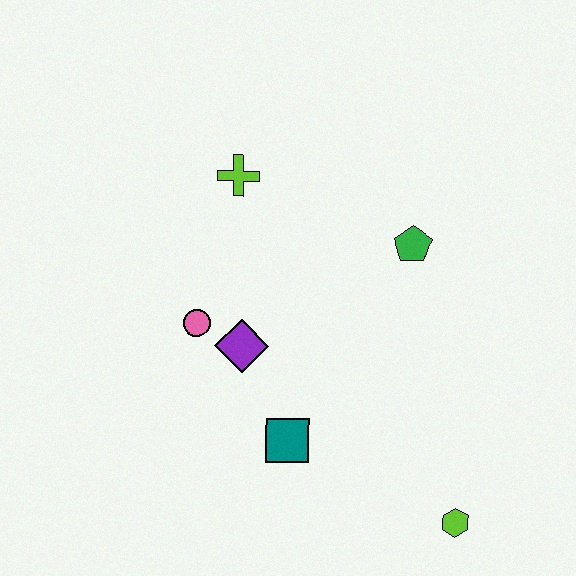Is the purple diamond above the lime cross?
No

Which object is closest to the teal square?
The purple diamond is closest to the teal square.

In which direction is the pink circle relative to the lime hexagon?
The pink circle is to the left of the lime hexagon.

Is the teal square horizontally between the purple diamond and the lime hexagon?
Yes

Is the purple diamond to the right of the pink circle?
Yes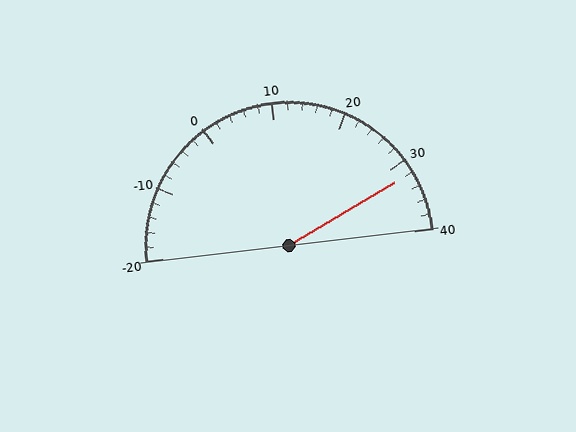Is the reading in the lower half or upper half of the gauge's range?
The reading is in the upper half of the range (-20 to 40).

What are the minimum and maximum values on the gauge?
The gauge ranges from -20 to 40.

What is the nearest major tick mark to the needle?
The nearest major tick mark is 30.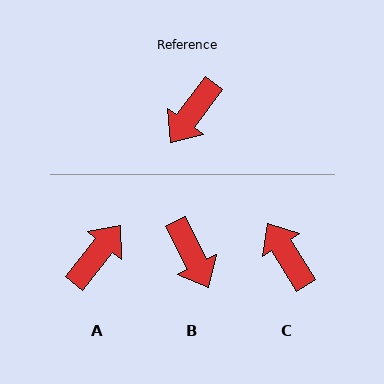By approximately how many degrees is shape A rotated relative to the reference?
Approximately 177 degrees counter-clockwise.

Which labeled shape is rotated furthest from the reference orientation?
A, about 177 degrees away.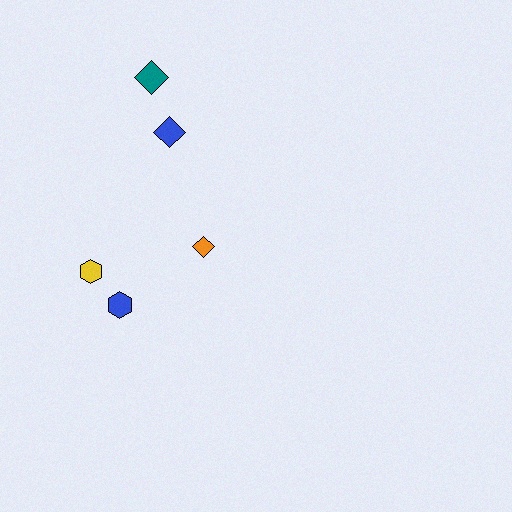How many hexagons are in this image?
There are 2 hexagons.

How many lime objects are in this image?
There are no lime objects.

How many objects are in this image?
There are 5 objects.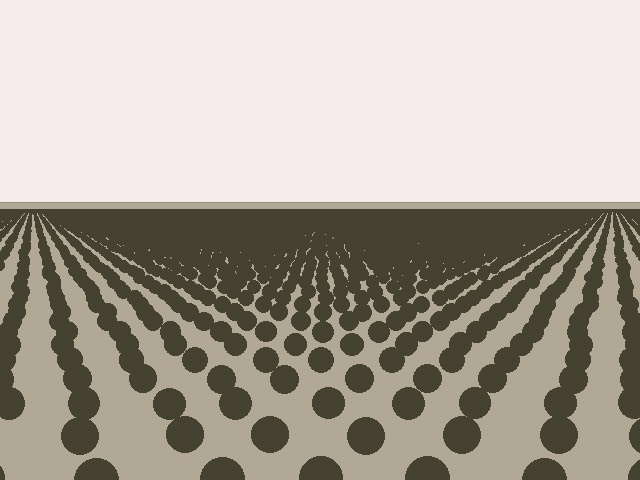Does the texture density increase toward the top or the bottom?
Density increases toward the top.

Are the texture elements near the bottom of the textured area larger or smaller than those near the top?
Larger. Near the bottom, elements are closer to the viewer and appear at a bigger on-screen size.